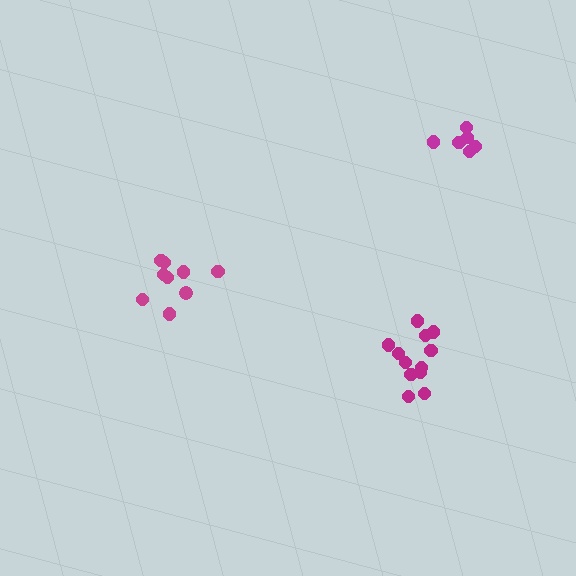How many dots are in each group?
Group 1: 12 dots, Group 2: 6 dots, Group 3: 9 dots (27 total).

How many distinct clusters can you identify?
There are 3 distinct clusters.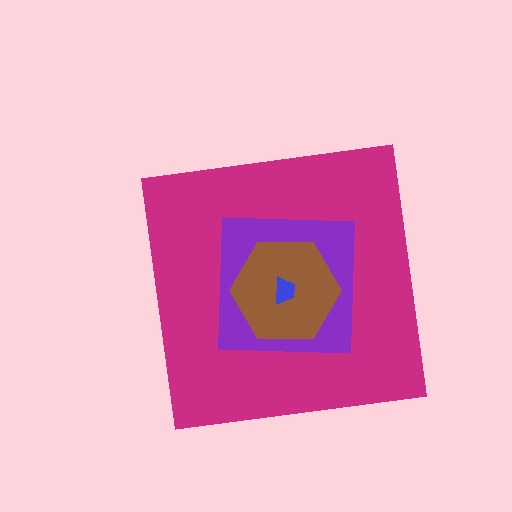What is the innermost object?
The blue trapezoid.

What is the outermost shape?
The magenta square.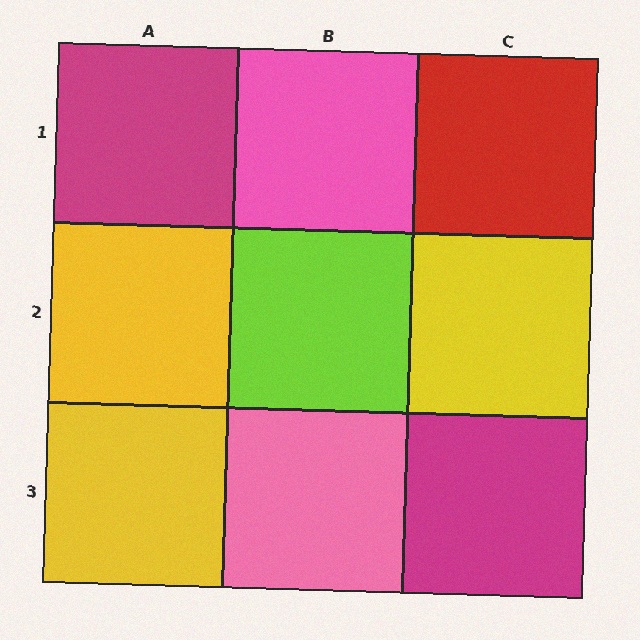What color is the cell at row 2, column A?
Yellow.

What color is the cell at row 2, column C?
Yellow.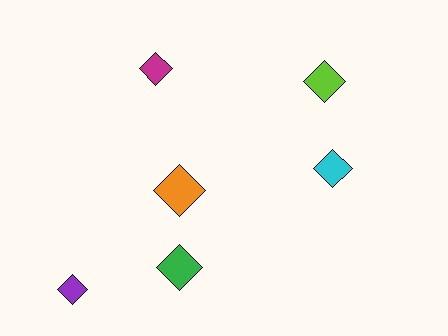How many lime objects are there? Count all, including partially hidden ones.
There is 1 lime object.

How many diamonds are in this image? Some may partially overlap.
There are 6 diamonds.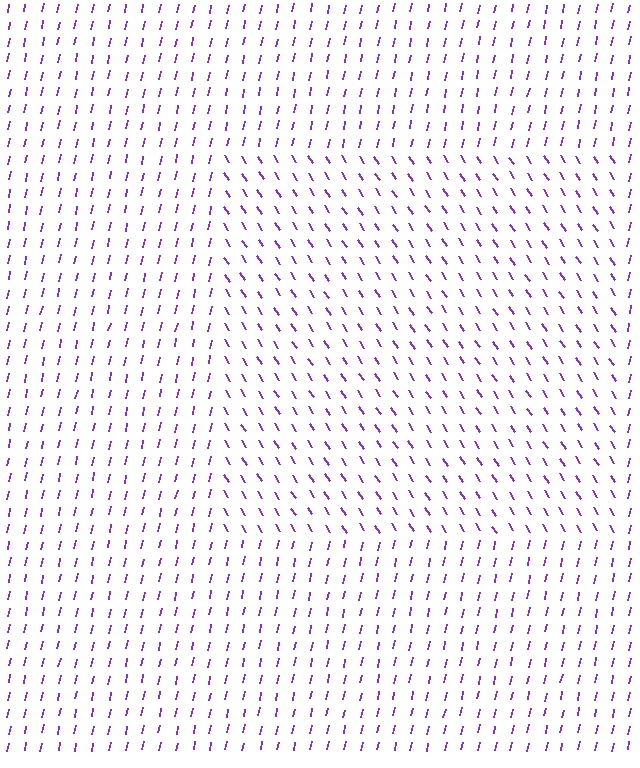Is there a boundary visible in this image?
Yes, there is a texture boundary formed by a change in line orientation.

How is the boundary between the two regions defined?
The boundary is defined purely by a change in line orientation (approximately 45 degrees difference). All lines are the same color and thickness.